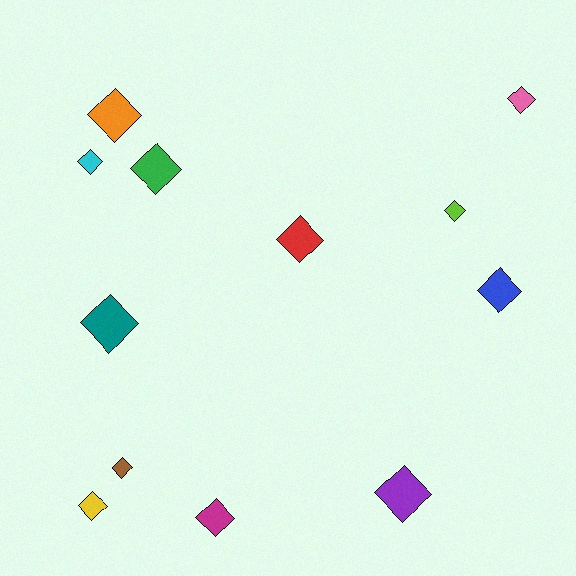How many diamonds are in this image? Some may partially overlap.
There are 12 diamonds.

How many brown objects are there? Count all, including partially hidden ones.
There is 1 brown object.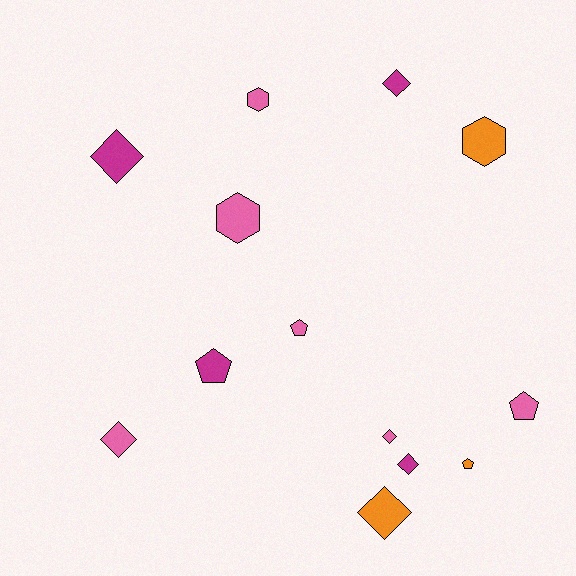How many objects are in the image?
There are 13 objects.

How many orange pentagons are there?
There is 1 orange pentagon.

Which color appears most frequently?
Pink, with 6 objects.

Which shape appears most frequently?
Diamond, with 6 objects.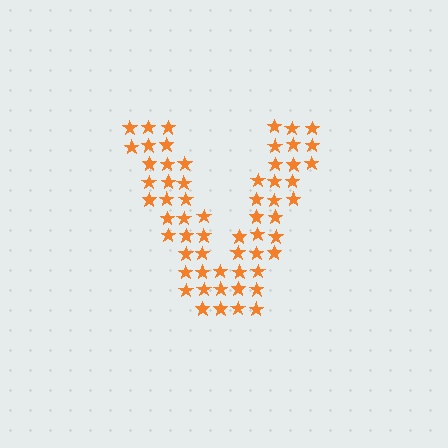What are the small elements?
The small elements are stars.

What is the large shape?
The large shape is the letter V.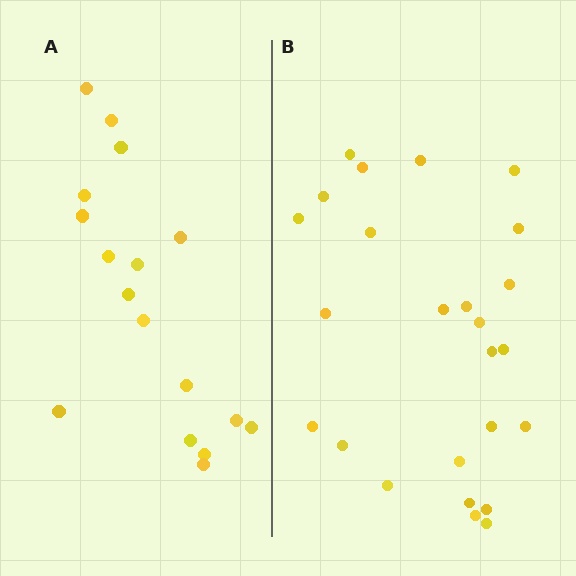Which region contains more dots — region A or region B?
Region B (the right region) has more dots.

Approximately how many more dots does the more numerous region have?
Region B has roughly 8 or so more dots than region A.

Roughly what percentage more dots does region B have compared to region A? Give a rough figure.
About 45% more.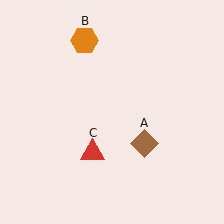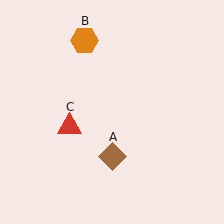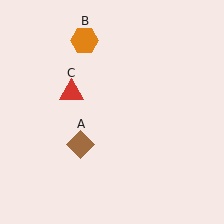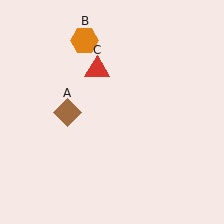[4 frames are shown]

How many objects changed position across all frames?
2 objects changed position: brown diamond (object A), red triangle (object C).